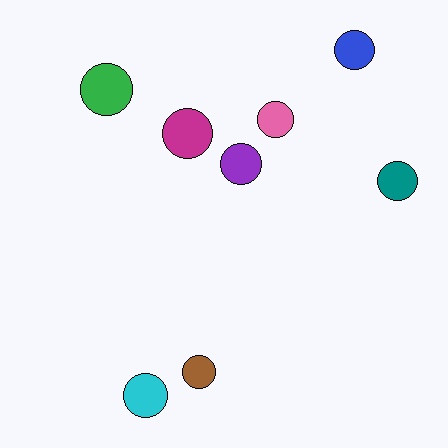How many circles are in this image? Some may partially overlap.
There are 8 circles.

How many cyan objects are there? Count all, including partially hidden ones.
There is 1 cyan object.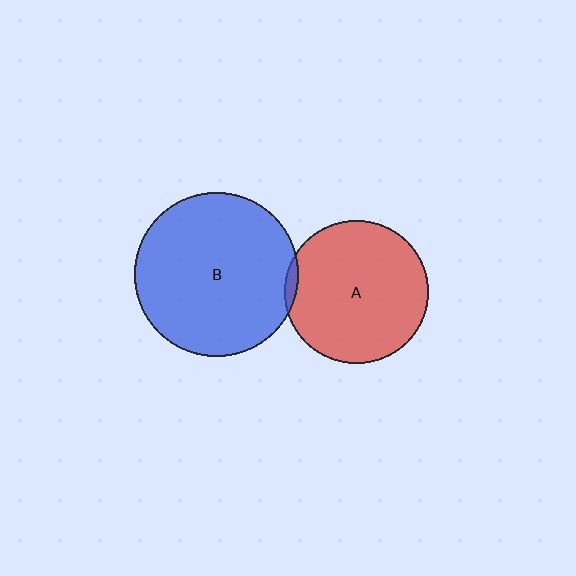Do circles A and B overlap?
Yes.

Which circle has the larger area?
Circle B (blue).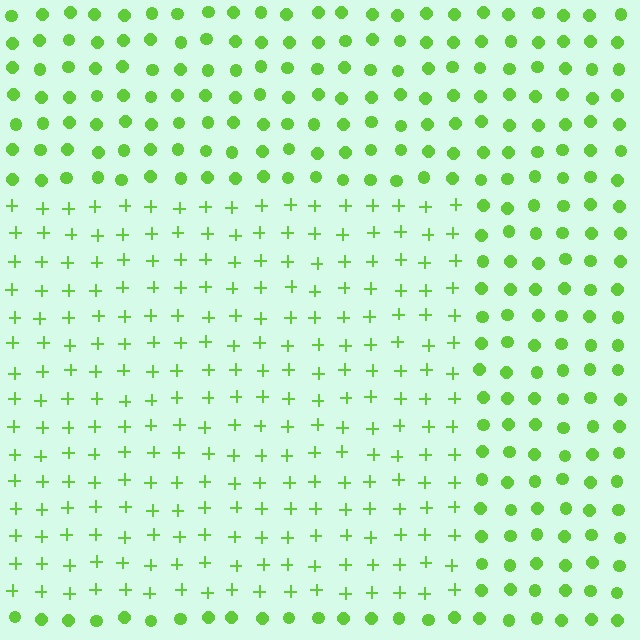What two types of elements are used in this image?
The image uses plus signs inside the rectangle region and circles outside it.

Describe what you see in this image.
The image is filled with small lime elements arranged in a uniform grid. A rectangle-shaped region contains plus signs, while the surrounding area contains circles. The boundary is defined purely by the change in element shape.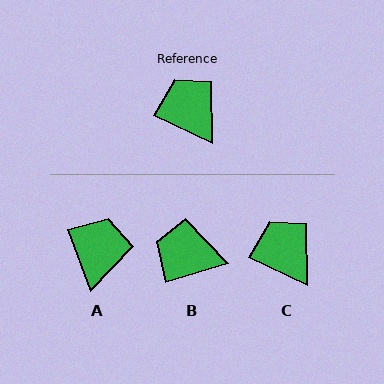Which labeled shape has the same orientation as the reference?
C.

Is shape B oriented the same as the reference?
No, it is off by about 42 degrees.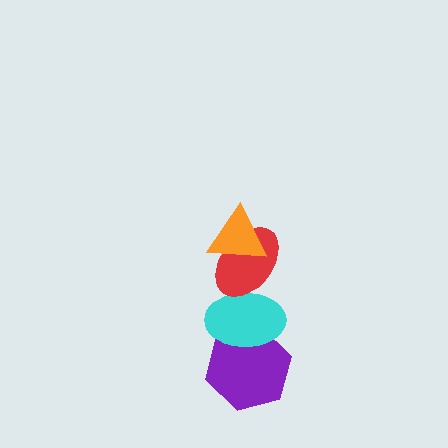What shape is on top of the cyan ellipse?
The red ellipse is on top of the cyan ellipse.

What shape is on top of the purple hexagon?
The cyan ellipse is on top of the purple hexagon.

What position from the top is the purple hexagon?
The purple hexagon is 4th from the top.